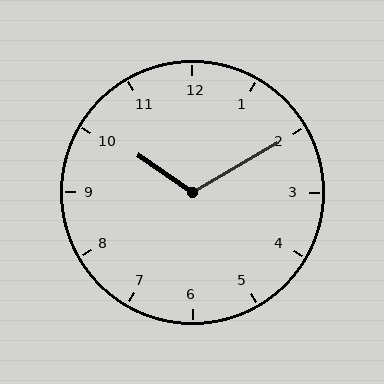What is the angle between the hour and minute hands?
Approximately 115 degrees.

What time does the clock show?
10:10.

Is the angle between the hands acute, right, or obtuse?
It is obtuse.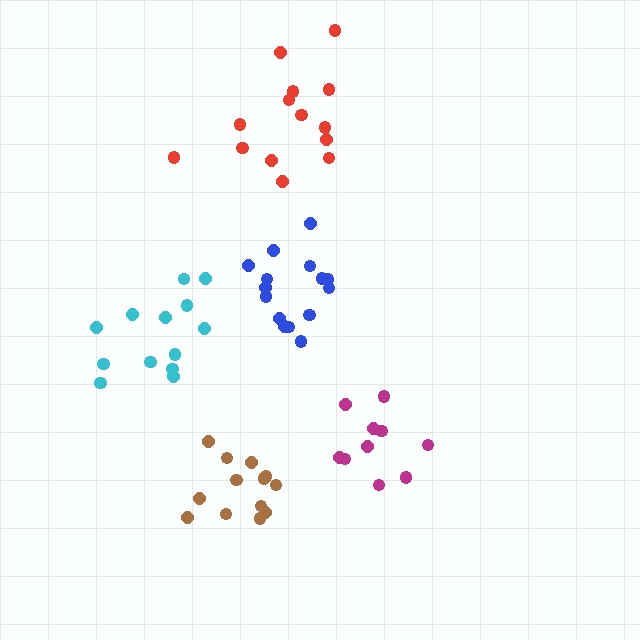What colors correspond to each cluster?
The clusters are colored: cyan, magenta, red, blue, brown.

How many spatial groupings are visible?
There are 5 spatial groupings.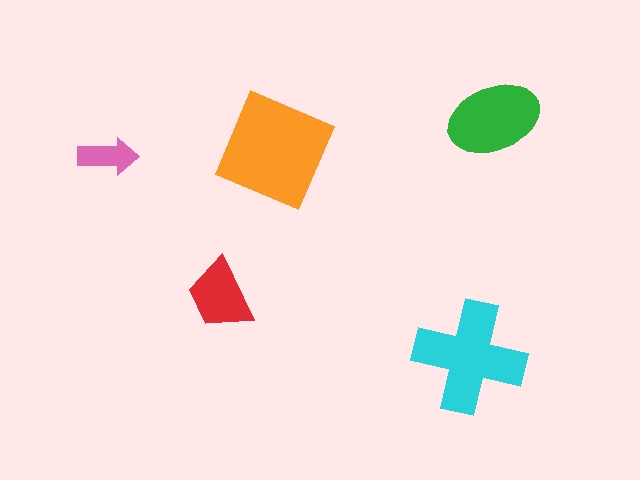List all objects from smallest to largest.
The pink arrow, the red trapezoid, the green ellipse, the cyan cross, the orange square.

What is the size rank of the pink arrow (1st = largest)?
5th.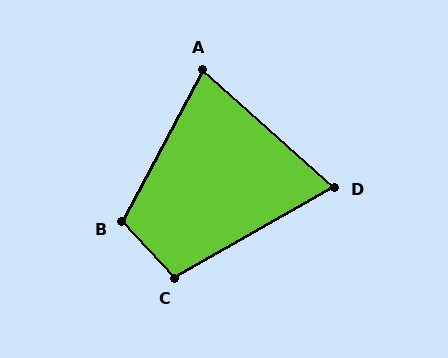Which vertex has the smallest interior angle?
D, at approximately 71 degrees.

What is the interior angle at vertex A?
Approximately 77 degrees (acute).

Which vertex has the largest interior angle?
B, at approximately 109 degrees.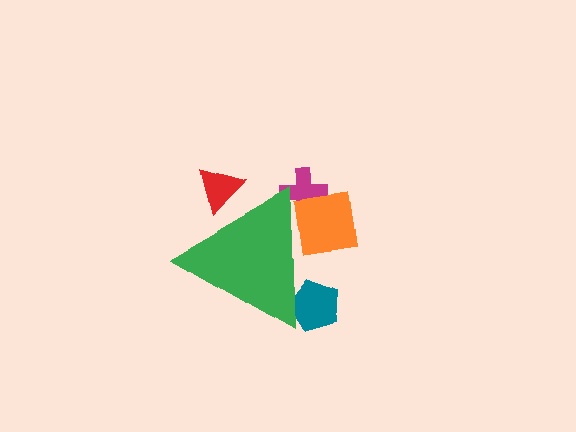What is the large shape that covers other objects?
A green triangle.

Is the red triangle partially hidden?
Yes, the red triangle is partially hidden behind the green triangle.